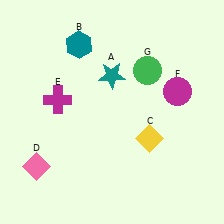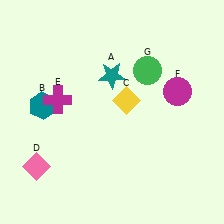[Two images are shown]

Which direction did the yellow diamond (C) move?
The yellow diamond (C) moved up.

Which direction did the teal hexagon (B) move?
The teal hexagon (B) moved down.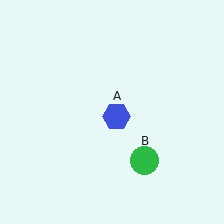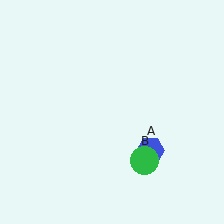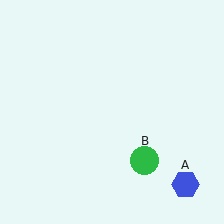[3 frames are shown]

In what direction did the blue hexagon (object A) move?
The blue hexagon (object A) moved down and to the right.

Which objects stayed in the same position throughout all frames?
Green circle (object B) remained stationary.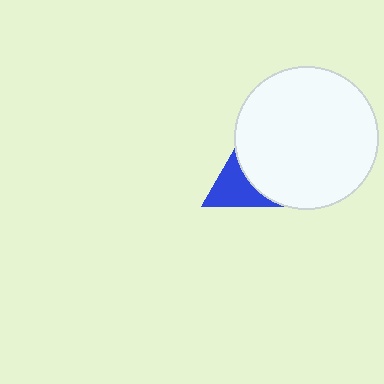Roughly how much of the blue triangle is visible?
A small part of it is visible (roughly 30%).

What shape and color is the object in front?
The object in front is a white circle.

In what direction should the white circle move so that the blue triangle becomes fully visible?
The white circle should move right. That is the shortest direction to clear the overlap and leave the blue triangle fully visible.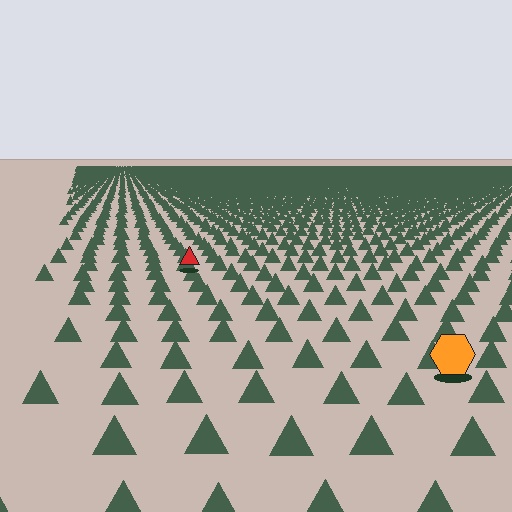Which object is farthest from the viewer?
The red triangle is farthest from the viewer. It appears smaller and the ground texture around it is denser.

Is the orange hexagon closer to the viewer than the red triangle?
Yes. The orange hexagon is closer — you can tell from the texture gradient: the ground texture is coarser near it.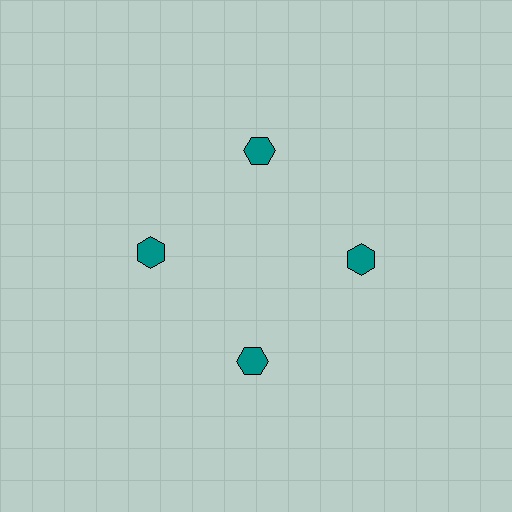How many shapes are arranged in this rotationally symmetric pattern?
There are 4 shapes, arranged in 4 groups of 1.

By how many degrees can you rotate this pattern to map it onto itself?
The pattern maps onto itself every 90 degrees of rotation.